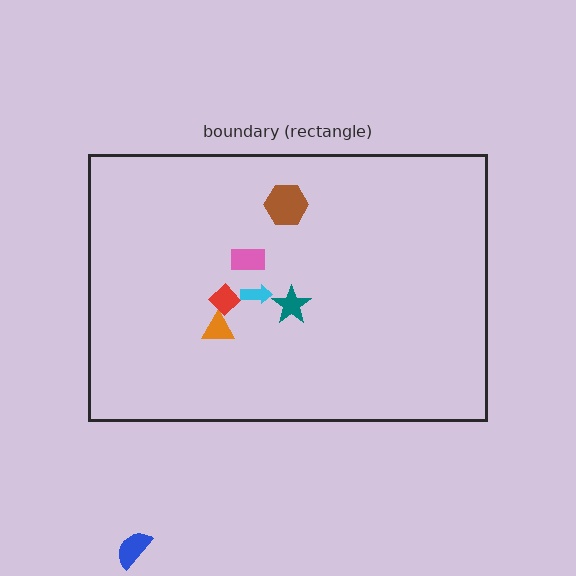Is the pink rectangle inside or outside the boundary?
Inside.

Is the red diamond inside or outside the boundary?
Inside.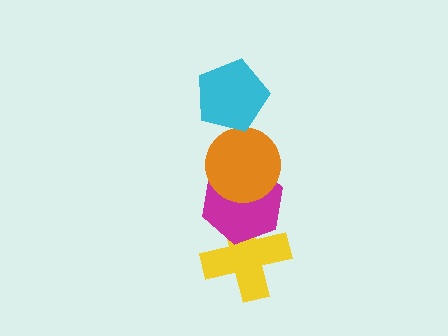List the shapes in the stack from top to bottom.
From top to bottom: the cyan pentagon, the orange circle, the magenta hexagon, the yellow cross.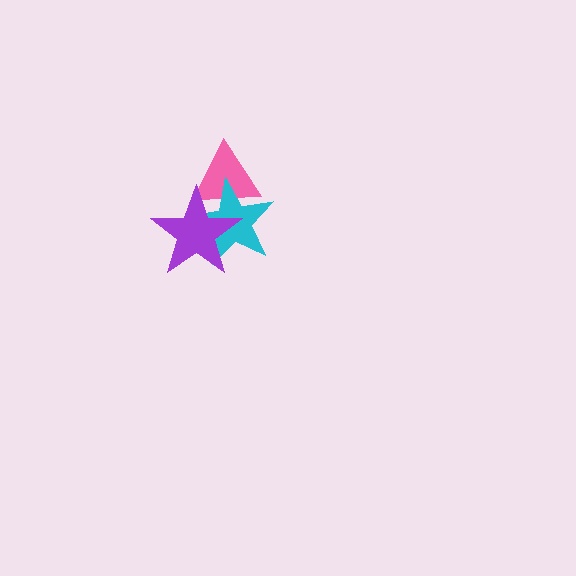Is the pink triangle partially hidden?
Yes, it is partially covered by another shape.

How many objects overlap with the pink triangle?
2 objects overlap with the pink triangle.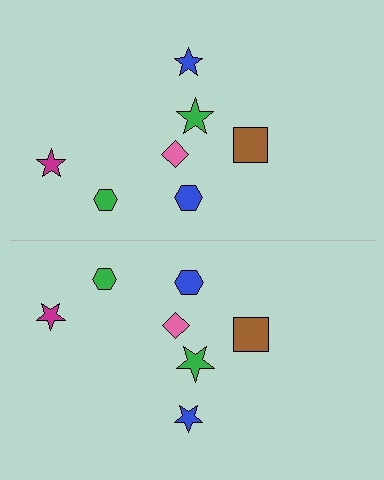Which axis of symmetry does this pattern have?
The pattern has a horizontal axis of symmetry running through the center of the image.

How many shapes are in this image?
There are 14 shapes in this image.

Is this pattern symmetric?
Yes, this pattern has bilateral (reflection) symmetry.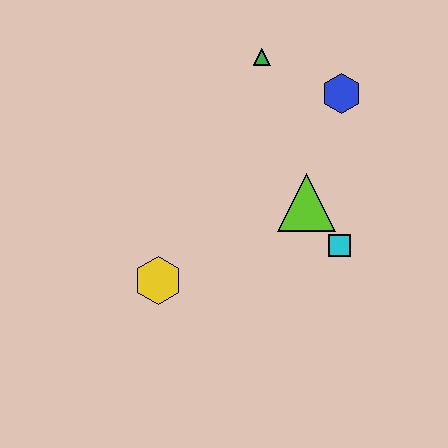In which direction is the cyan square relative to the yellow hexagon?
The cyan square is to the right of the yellow hexagon.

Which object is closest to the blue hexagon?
The green triangle is closest to the blue hexagon.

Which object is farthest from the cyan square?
The green triangle is farthest from the cyan square.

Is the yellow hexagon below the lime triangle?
Yes